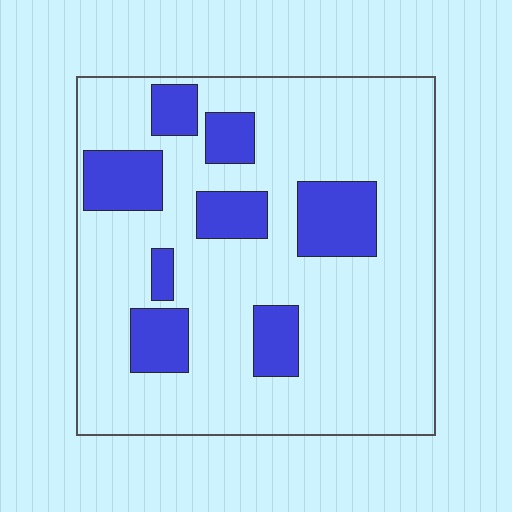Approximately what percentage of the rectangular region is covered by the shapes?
Approximately 20%.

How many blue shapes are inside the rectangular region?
8.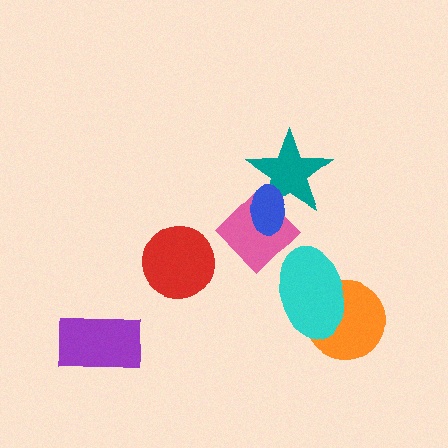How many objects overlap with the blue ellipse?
2 objects overlap with the blue ellipse.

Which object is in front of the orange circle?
The cyan ellipse is in front of the orange circle.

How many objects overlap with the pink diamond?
2 objects overlap with the pink diamond.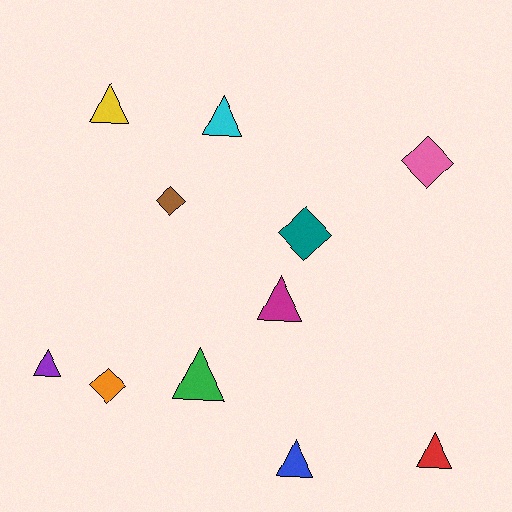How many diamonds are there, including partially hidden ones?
There are 4 diamonds.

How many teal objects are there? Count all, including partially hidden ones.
There is 1 teal object.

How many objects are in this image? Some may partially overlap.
There are 11 objects.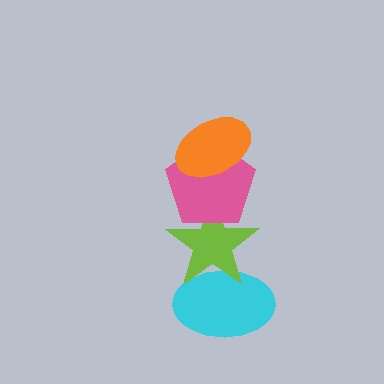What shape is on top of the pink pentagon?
The orange ellipse is on top of the pink pentagon.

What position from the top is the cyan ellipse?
The cyan ellipse is 4th from the top.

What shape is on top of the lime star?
The pink pentagon is on top of the lime star.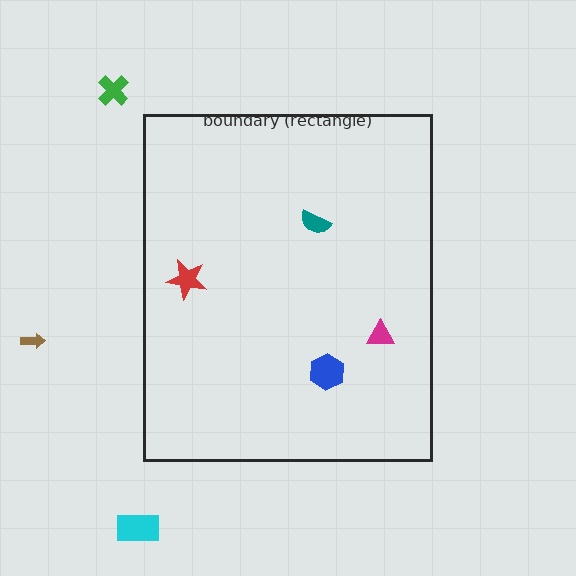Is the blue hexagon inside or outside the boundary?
Inside.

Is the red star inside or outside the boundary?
Inside.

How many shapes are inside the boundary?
4 inside, 3 outside.